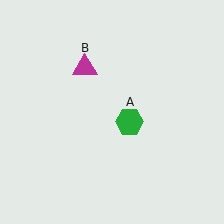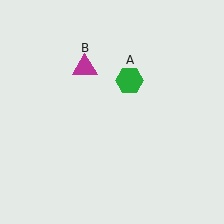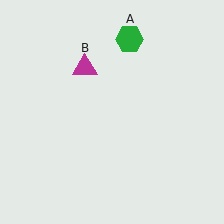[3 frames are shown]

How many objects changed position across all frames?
1 object changed position: green hexagon (object A).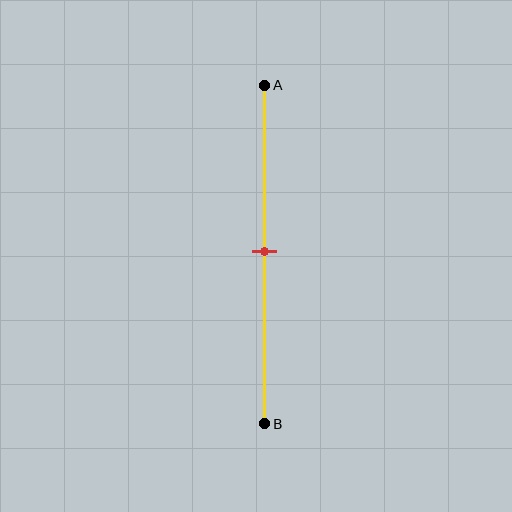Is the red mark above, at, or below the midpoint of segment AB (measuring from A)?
The red mark is approximately at the midpoint of segment AB.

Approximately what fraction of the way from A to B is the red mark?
The red mark is approximately 50% of the way from A to B.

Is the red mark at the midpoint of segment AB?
Yes, the mark is approximately at the midpoint.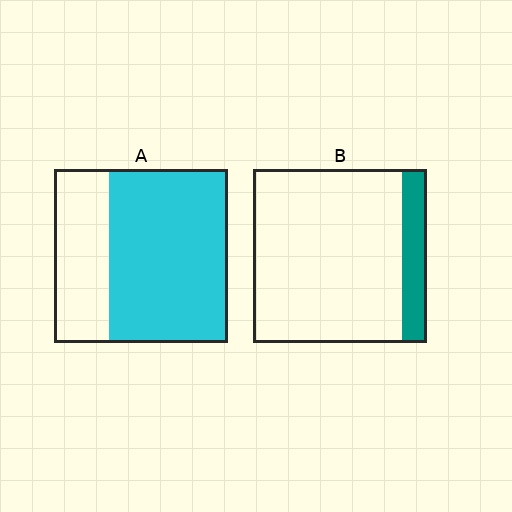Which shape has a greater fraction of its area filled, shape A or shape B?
Shape A.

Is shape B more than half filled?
No.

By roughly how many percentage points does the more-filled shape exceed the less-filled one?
By roughly 55 percentage points (A over B).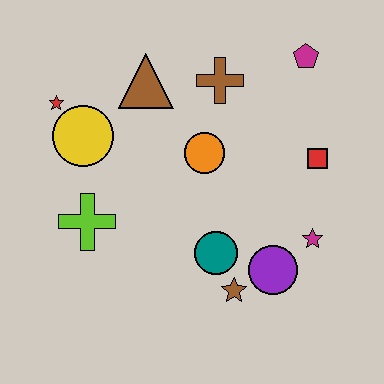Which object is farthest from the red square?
The red star is farthest from the red square.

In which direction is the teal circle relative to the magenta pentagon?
The teal circle is below the magenta pentagon.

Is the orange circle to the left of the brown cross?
Yes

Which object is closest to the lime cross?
The yellow circle is closest to the lime cross.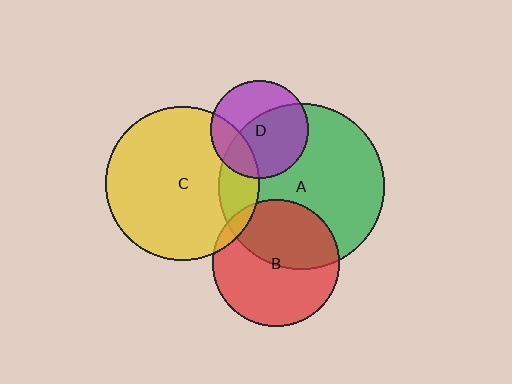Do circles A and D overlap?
Yes.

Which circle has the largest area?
Circle A (green).